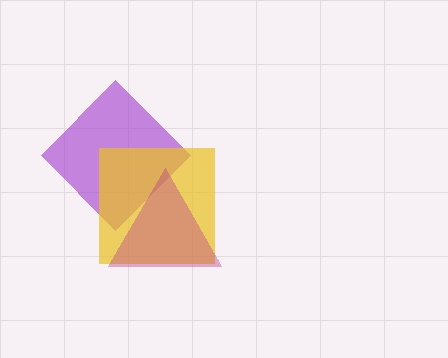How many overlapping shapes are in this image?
There are 3 overlapping shapes in the image.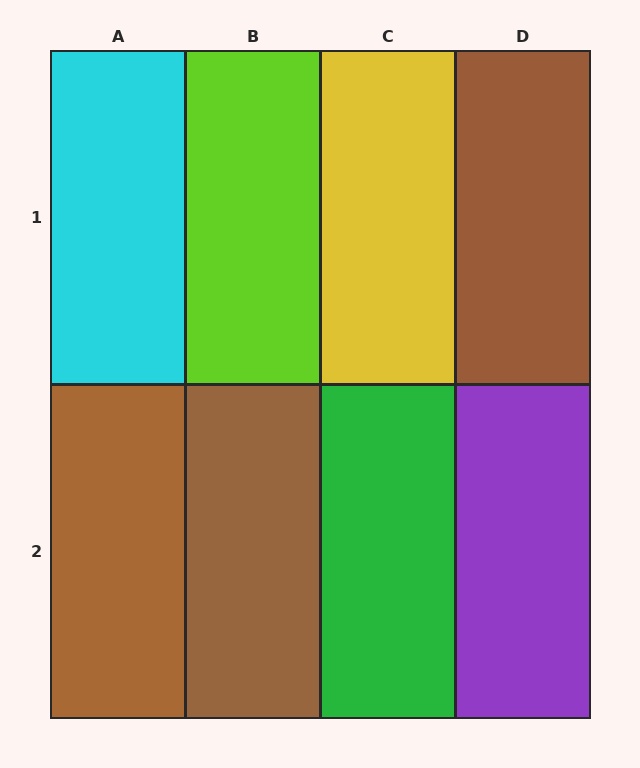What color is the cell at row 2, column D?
Purple.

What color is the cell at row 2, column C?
Green.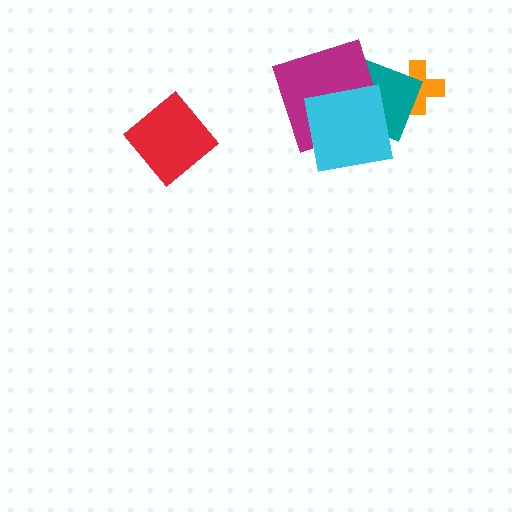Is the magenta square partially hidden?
Yes, it is partially covered by another shape.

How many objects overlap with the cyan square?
2 objects overlap with the cyan square.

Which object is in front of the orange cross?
The teal square is in front of the orange cross.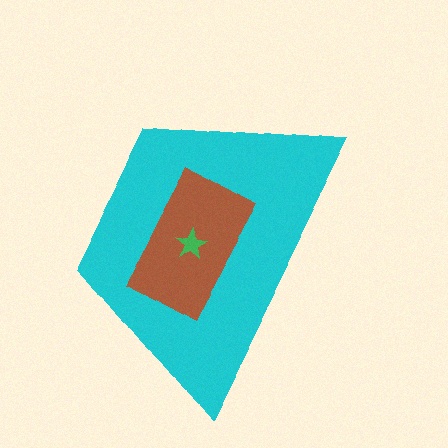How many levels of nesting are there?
3.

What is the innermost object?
The green star.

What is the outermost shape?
The cyan trapezoid.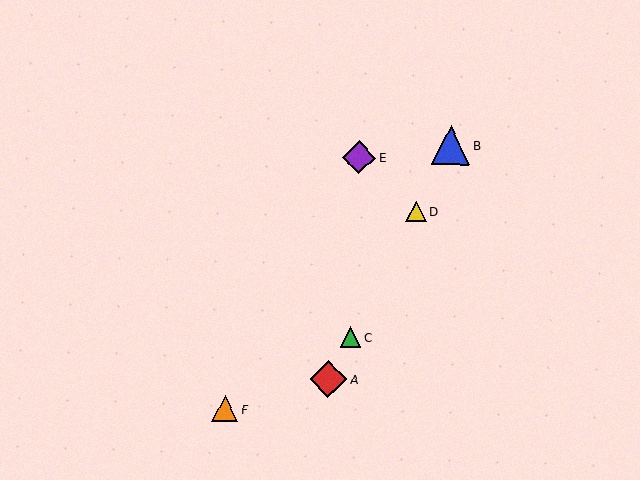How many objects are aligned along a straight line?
4 objects (A, B, C, D) are aligned along a straight line.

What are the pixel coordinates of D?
Object D is at (416, 211).